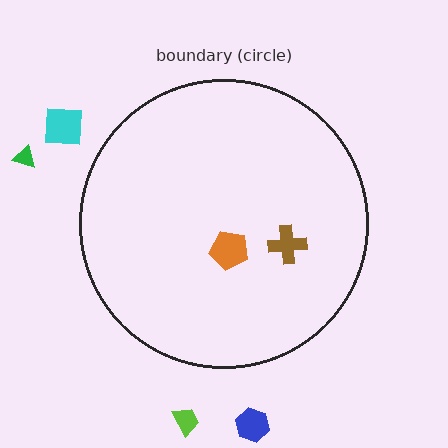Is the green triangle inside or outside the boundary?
Outside.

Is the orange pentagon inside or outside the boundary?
Inside.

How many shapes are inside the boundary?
2 inside, 4 outside.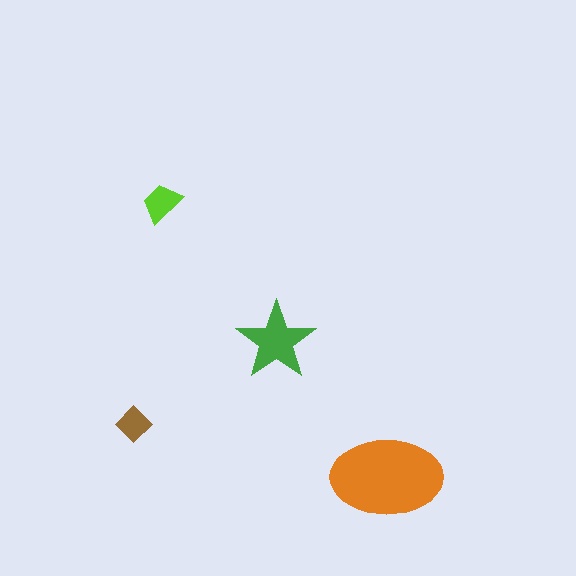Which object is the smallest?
The brown diamond.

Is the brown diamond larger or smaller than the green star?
Smaller.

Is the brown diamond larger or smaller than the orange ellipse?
Smaller.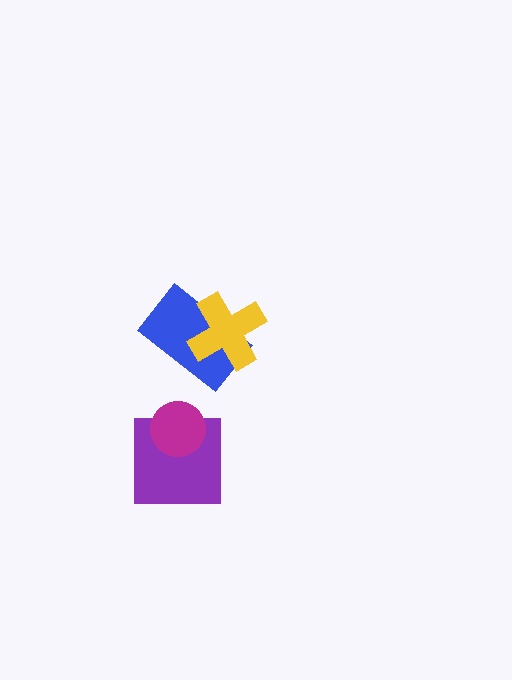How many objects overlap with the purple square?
1 object overlaps with the purple square.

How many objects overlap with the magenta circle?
1 object overlaps with the magenta circle.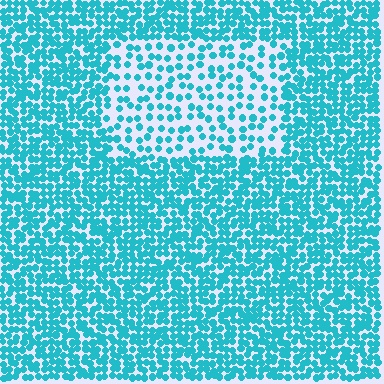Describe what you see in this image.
The image contains small cyan elements arranged at two different densities. A rectangle-shaped region is visible where the elements are less densely packed than the surrounding area.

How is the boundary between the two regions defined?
The boundary is defined by a change in element density (approximately 2.3x ratio). All elements are the same color, size, and shape.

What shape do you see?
I see a rectangle.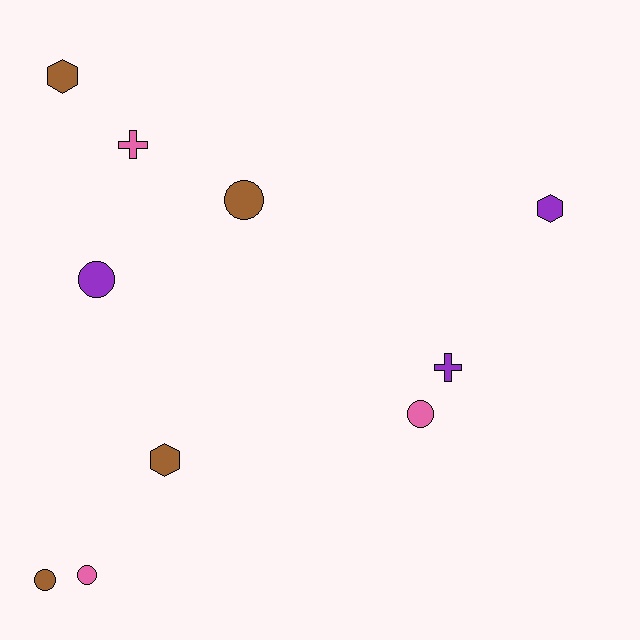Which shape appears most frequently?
Circle, with 5 objects.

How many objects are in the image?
There are 10 objects.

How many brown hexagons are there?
There are 2 brown hexagons.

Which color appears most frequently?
Brown, with 4 objects.